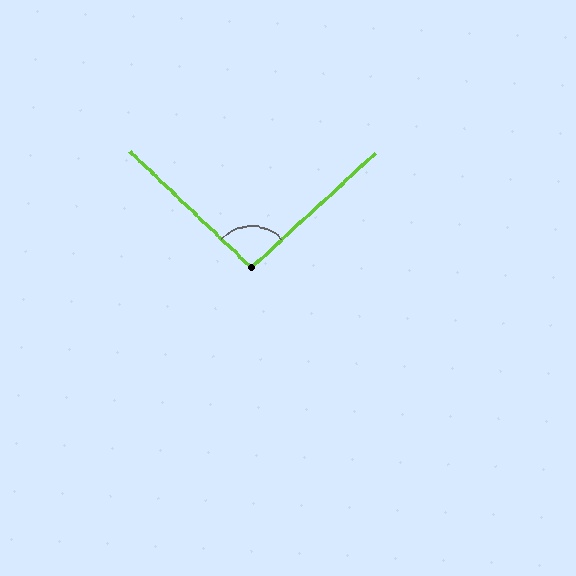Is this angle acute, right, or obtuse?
It is approximately a right angle.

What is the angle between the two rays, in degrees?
Approximately 94 degrees.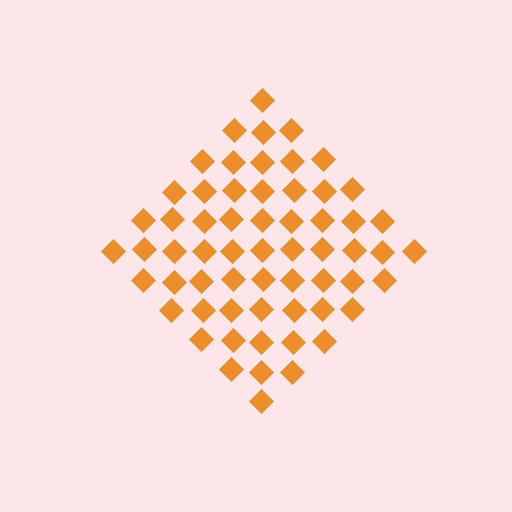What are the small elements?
The small elements are diamonds.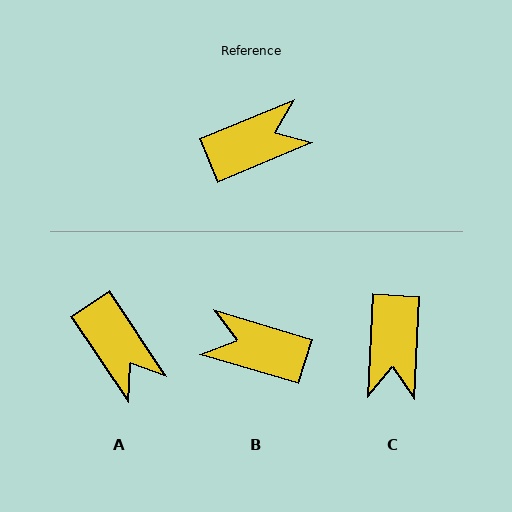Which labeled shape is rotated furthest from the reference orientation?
B, about 141 degrees away.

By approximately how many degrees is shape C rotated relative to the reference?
Approximately 115 degrees clockwise.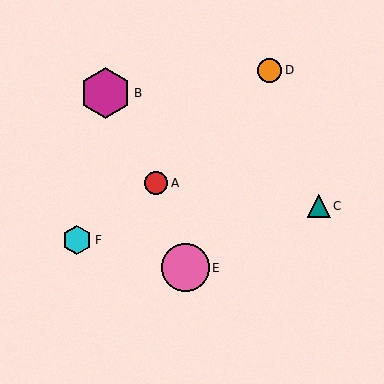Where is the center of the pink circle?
The center of the pink circle is at (185, 268).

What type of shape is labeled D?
Shape D is an orange circle.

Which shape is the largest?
The magenta hexagon (labeled B) is the largest.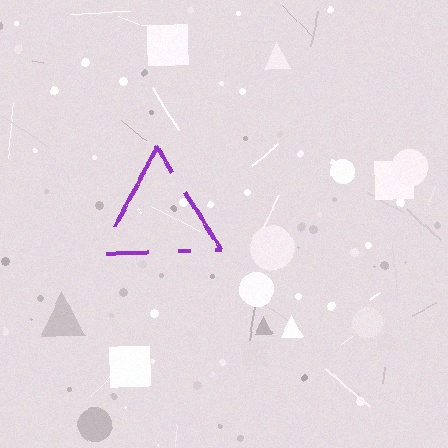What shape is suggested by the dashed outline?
The dashed outline suggests a triangle.